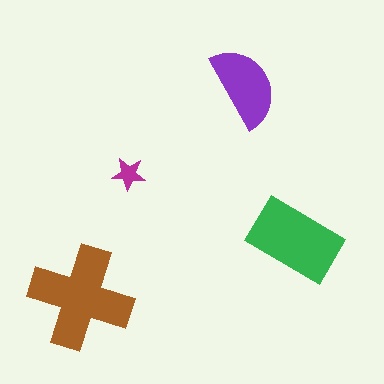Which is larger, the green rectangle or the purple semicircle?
The green rectangle.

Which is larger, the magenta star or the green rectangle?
The green rectangle.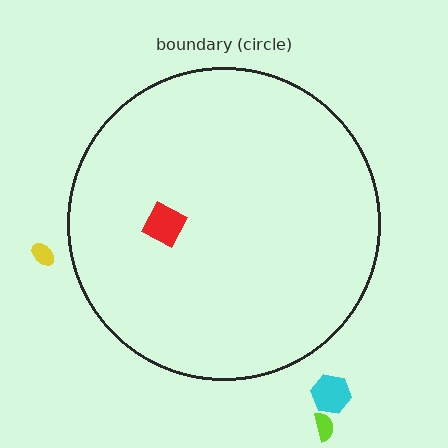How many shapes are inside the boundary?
1 inside, 3 outside.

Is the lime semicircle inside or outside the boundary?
Outside.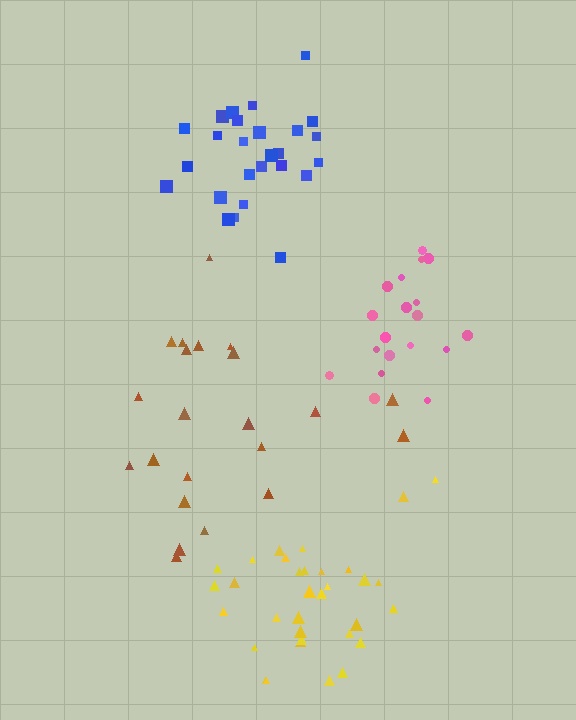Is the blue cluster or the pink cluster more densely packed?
Blue.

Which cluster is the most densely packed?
Blue.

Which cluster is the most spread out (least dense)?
Brown.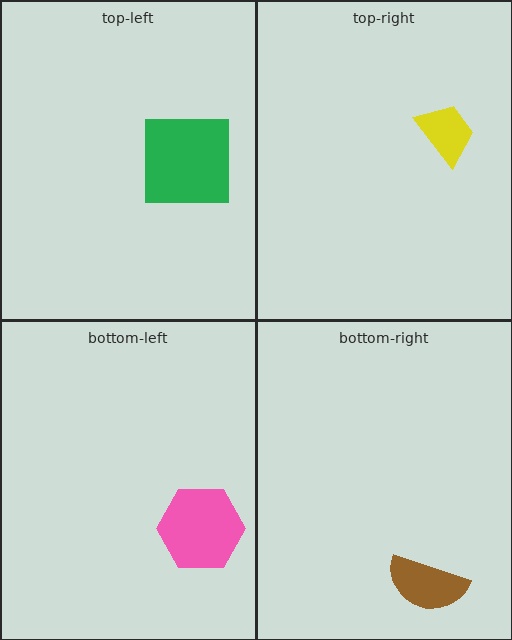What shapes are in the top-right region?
The yellow trapezoid.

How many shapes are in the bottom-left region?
1.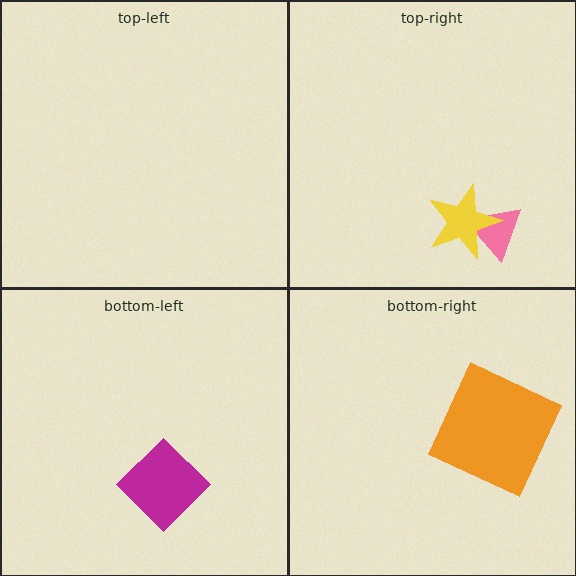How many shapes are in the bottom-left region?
1.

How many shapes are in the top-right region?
2.